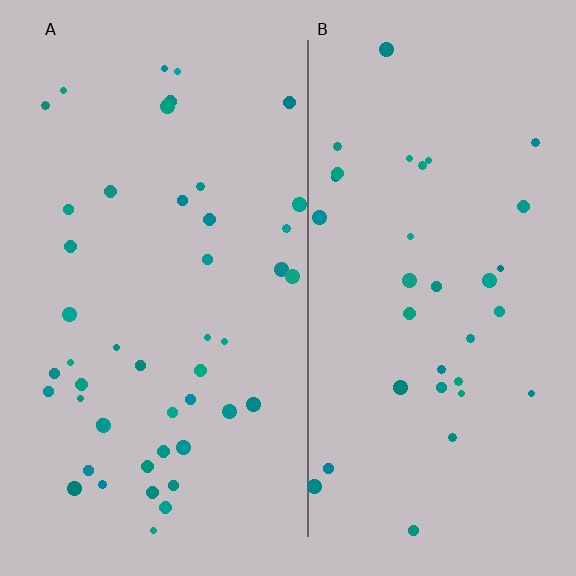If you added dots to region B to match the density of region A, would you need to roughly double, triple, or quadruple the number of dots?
Approximately double.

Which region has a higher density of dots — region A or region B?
A (the left).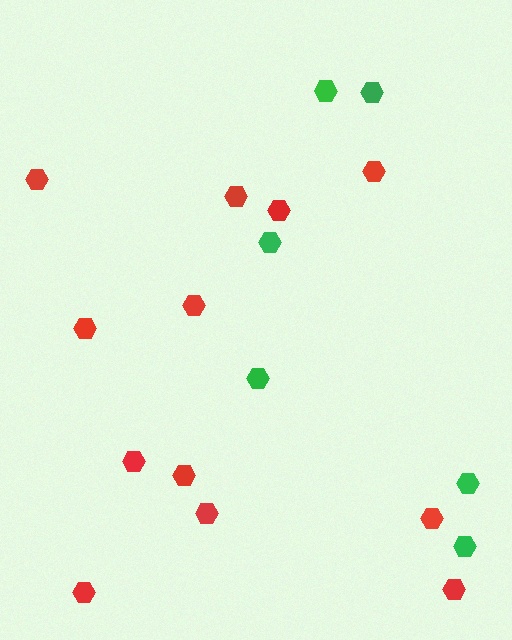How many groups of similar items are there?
There are 2 groups: one group of red hexagons (12) and one group of green hexagons (6).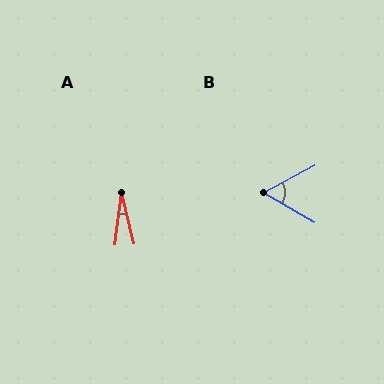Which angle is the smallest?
A, at approximately 20 degrees.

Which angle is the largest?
B, at approximately 58 degrees.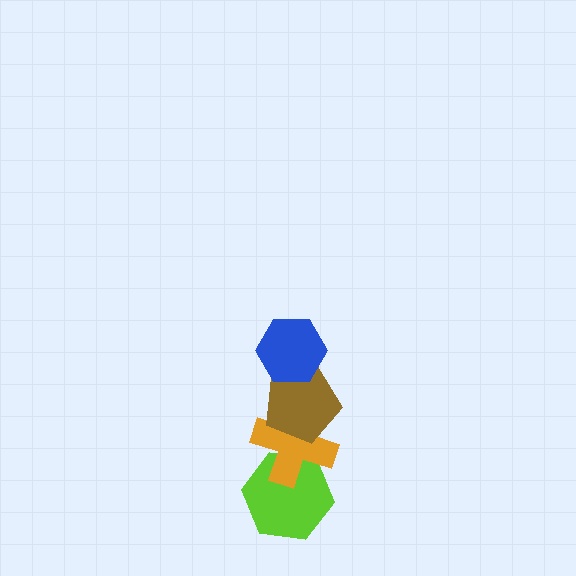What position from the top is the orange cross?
The orange cross is 3rd from the top.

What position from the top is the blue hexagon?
The blue hexagon is 1st from the top.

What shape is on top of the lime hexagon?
The orange cross is on top of the lime hexagon.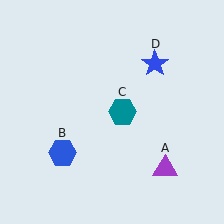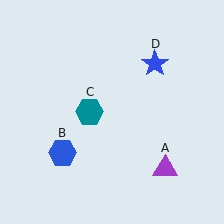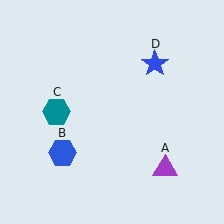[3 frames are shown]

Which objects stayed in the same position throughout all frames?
Purple triangle (object A) and blue hexagon (object B) and blue star (object D) remained stationary.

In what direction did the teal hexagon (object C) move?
The teal hexagon (object C) moved left.